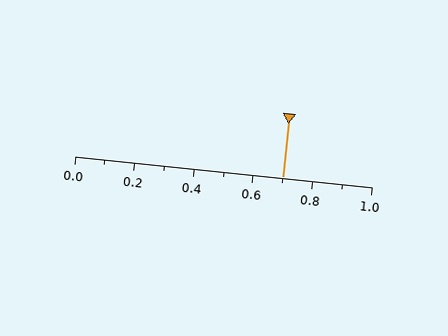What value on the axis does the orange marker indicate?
The marker indicates approximately 0.7.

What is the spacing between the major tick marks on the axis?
The major ticks are spaced 0.2 apart.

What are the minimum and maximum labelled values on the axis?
The axis runs from 0.0 to 1.0.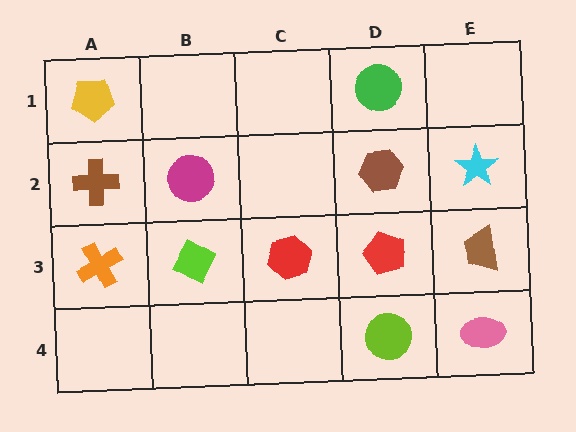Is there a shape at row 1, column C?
No, that cell is empty.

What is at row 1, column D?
A green circle.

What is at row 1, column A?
A yellow pentagon.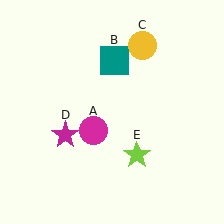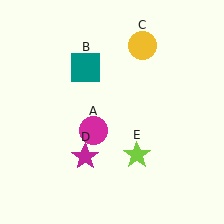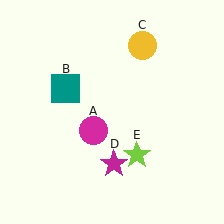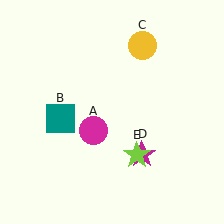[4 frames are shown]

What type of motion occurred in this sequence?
The teal square (object B), magenta star (object D) rotated counterclockwise around the center of the scene.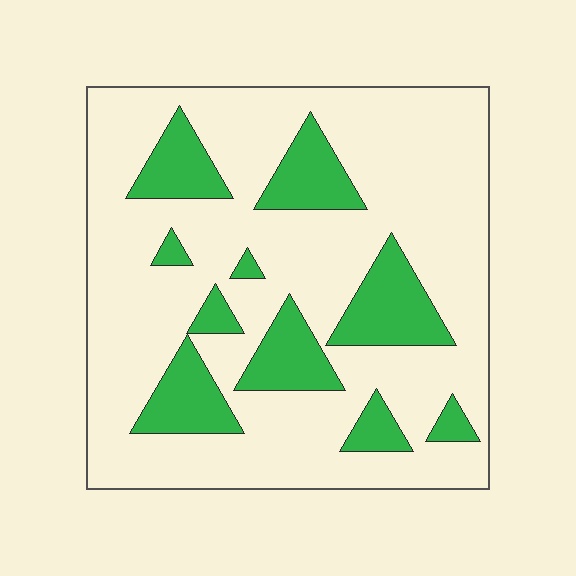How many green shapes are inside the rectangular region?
10.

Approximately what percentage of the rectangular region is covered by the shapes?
Approximately 25%.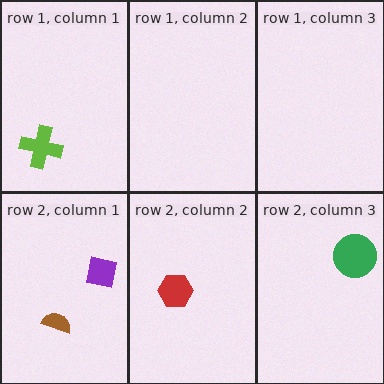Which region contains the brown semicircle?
The row 2, column 1 region.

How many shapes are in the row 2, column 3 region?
1.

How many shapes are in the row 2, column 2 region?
1.